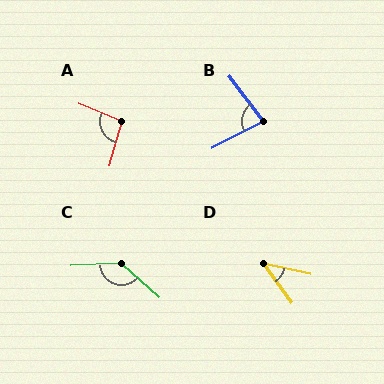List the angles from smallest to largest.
D (42°), B (80°), A (97°), C (135°).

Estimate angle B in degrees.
Approximately 80 degrees.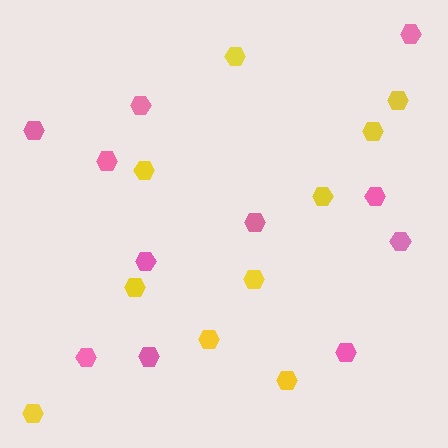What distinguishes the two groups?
There are 2 groups: one group of pink hexagons (11) and one group of yellow hexagons (10).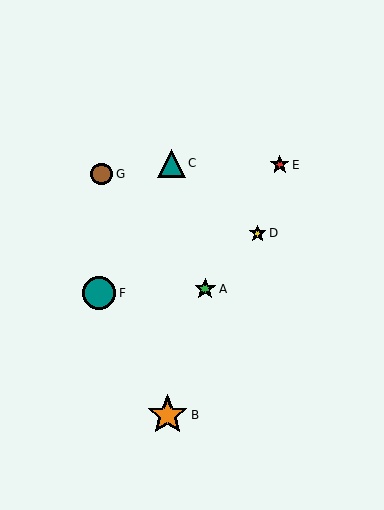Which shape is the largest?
The orange star (labeled B) is the largest.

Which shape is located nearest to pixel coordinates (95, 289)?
The teal circle (labeled F) at (99, 293) is nearest to that location.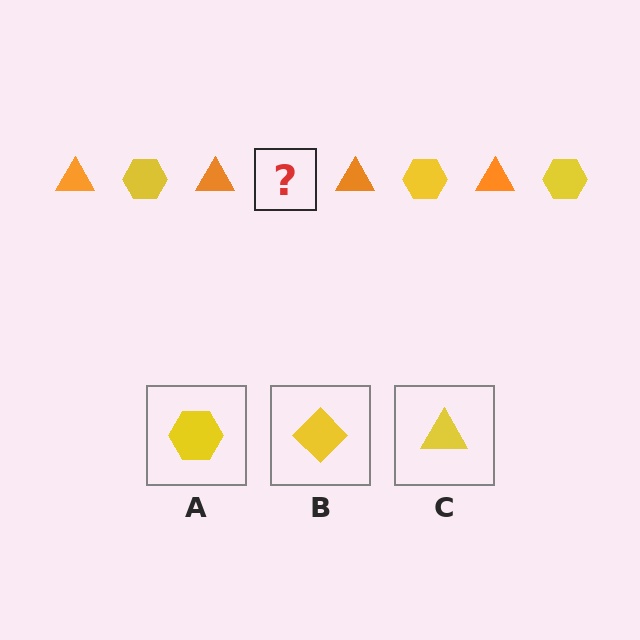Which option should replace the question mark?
Option A.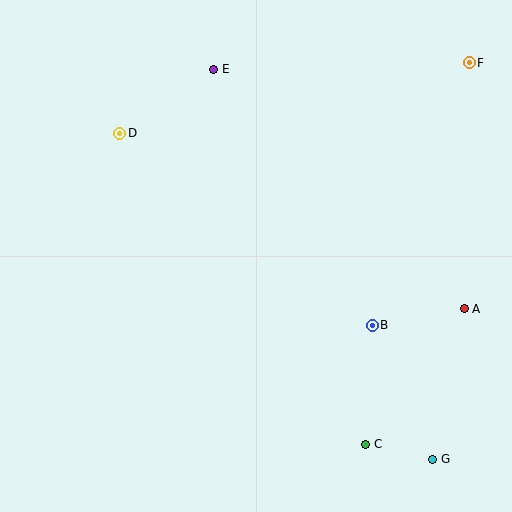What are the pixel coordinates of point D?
Point D is at (120, 133).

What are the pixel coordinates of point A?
Point A is at (464, 309).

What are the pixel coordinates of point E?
Point E is at (214, 69).